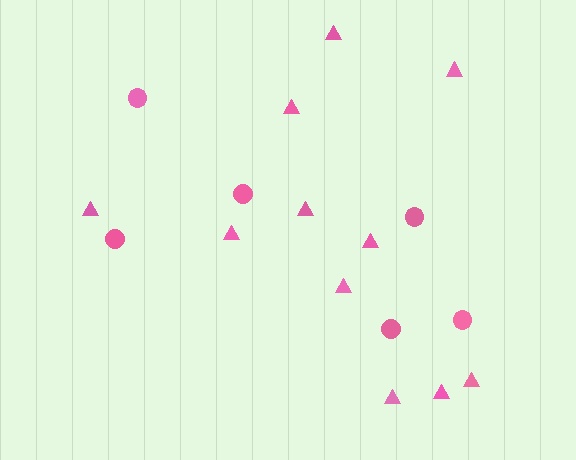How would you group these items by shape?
There are 2 groups: one group of triangles (11) and one group of circles (6).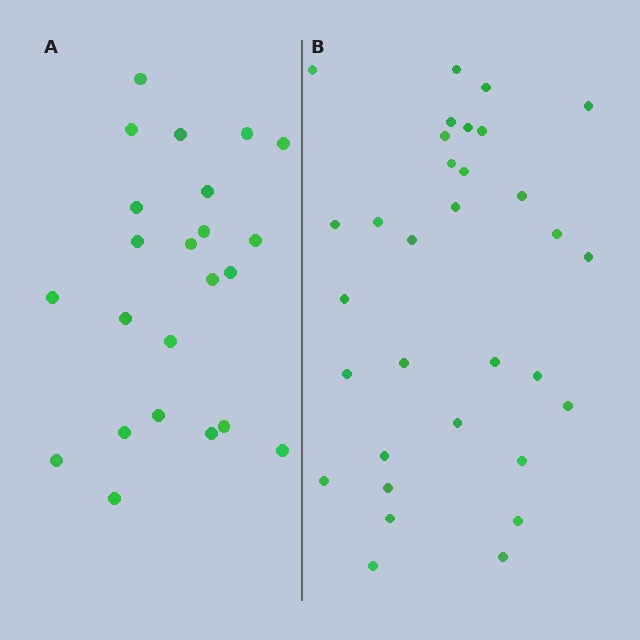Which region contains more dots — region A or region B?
Region B (the right region) has more dots.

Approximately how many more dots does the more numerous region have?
Region B has roughly 8 or so more dots than region A.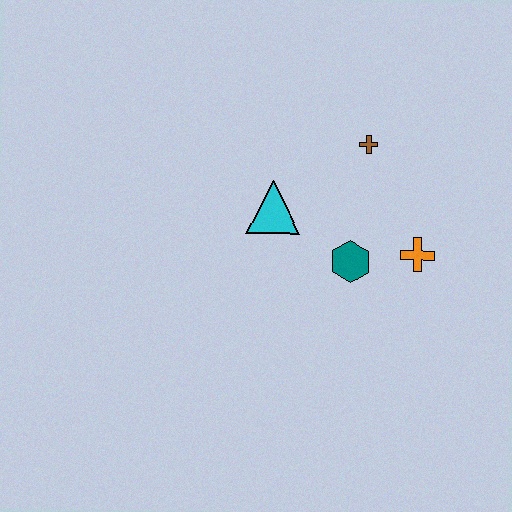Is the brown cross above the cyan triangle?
Yes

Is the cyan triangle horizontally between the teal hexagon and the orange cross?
No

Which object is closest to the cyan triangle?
The teal hexagon is closest to the cyan triangle.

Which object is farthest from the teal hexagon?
The brown cross is farthest from the teal hexagon.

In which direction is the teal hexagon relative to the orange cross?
The teal hexagon is to the left of the orange cross.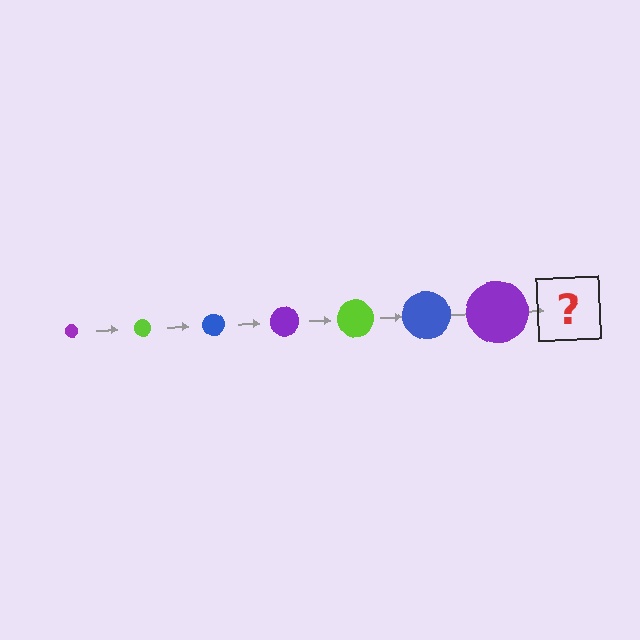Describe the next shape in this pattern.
It should be a lime circle, larger than the previous one.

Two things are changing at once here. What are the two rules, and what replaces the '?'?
The two rules are that the circle grows larger each step and the color cycles through purple, lime, and blue. The '?' should be a lime circle, larger than the previous one.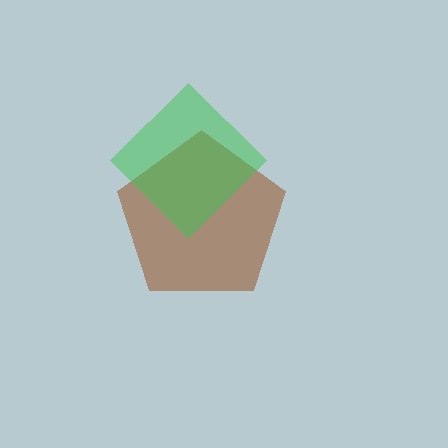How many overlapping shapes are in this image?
There are 2 overlapping shapes in the image.